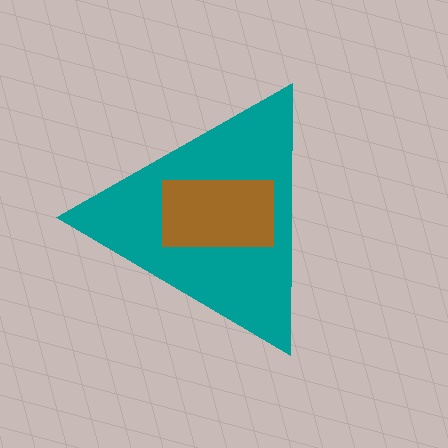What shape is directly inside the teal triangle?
The brown rectangle.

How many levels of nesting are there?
2.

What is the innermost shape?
The brown rectangle.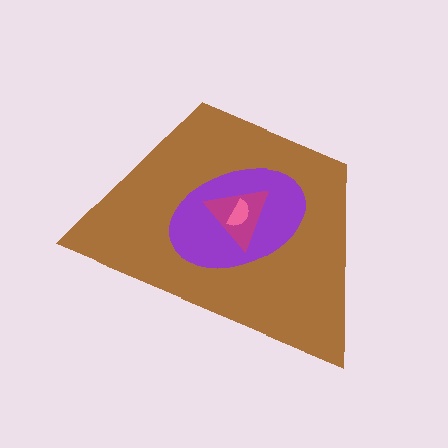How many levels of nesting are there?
4.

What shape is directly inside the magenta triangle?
The pink semicircle.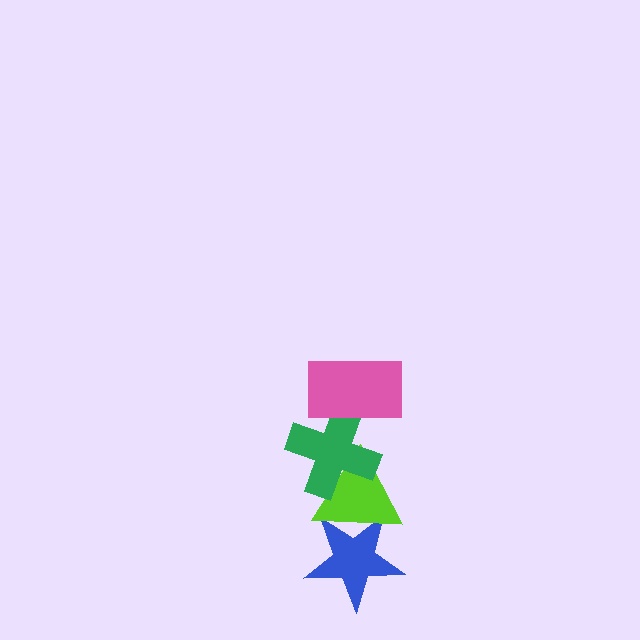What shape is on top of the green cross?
The pink rectangle is on top of the green cross.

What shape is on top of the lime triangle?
The green cross is on top of the lime triangle.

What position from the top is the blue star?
The blue star is 4th from the top.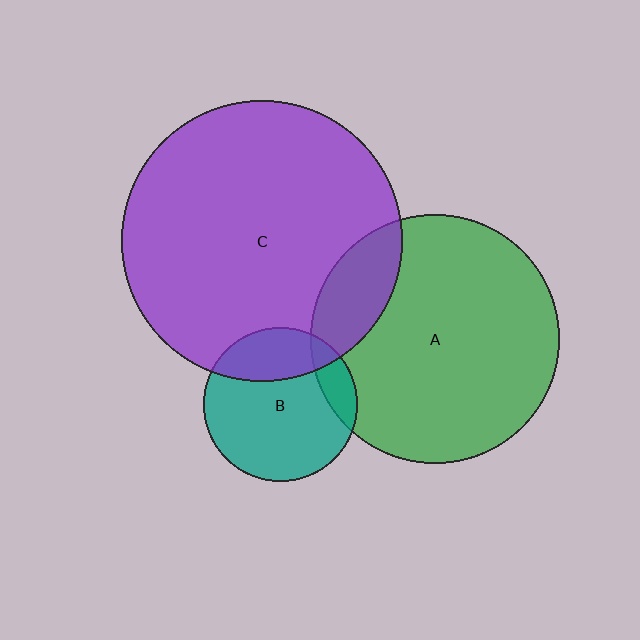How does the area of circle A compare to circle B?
Approximately 2.6 times.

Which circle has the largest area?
Circle C (purple).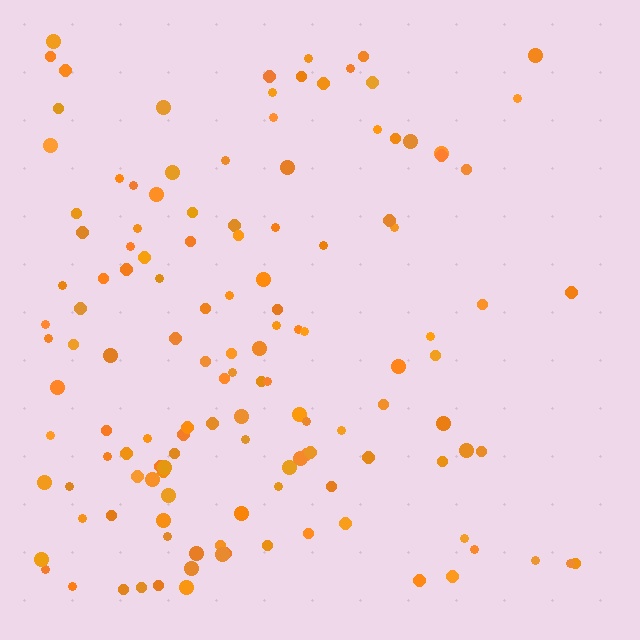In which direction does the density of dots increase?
From right to left, with the left side densest.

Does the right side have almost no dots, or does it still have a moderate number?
Still a moderate number, just noticeably fewer than the left.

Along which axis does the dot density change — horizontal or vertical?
Horizontal.